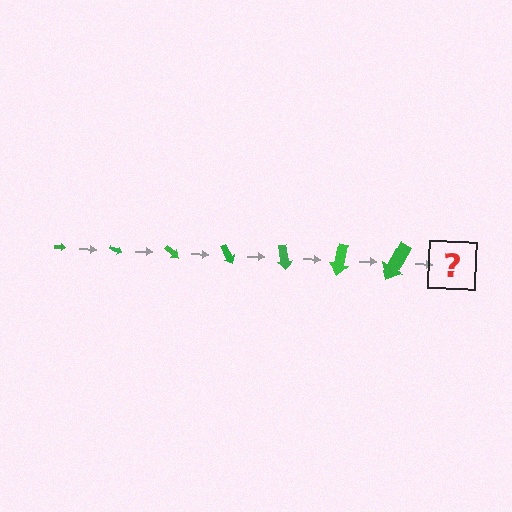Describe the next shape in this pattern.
It should be an arrow, larger than the previous one and rotated 140 degrees from the start.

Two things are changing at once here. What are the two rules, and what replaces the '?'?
The two rules are that the arrow grows larger each step and it rotates 20 degrees each step. The '?' should be an arrow, larger than the previous one and rotated 140 degrees from the start.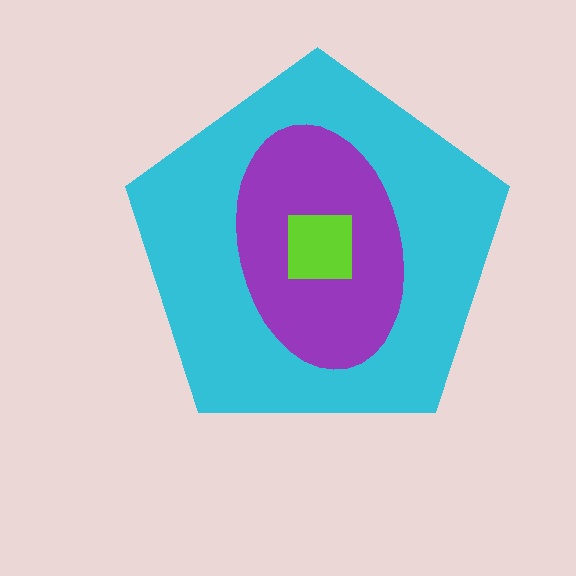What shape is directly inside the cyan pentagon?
The purple ellipse.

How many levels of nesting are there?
3.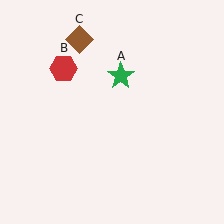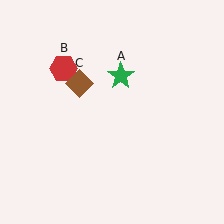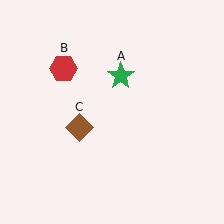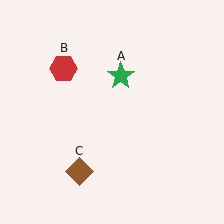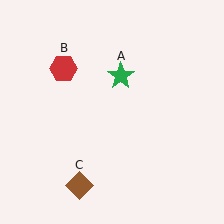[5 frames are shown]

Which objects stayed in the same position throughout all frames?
Green star (object A) and red hexagon (object B) remained stationary.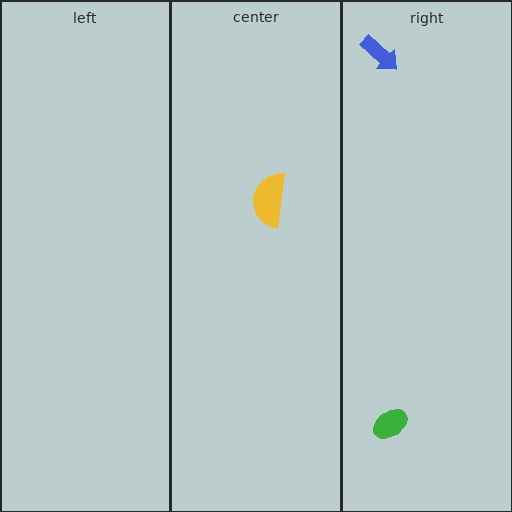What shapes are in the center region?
The yellow semicircle.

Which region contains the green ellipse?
The right region.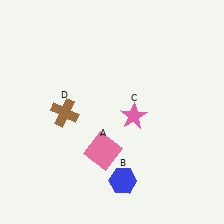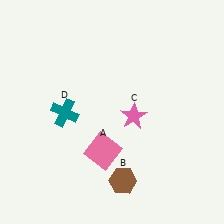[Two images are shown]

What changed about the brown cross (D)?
In Image 1, D is brown. In Image 2, it changed to teal.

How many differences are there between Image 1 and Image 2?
There are 2 differences between the two images.